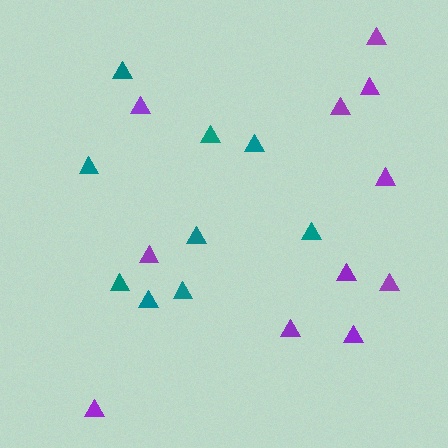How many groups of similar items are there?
There are 2 groups: one group of teal triangles (9) and one group of purple triangles (11).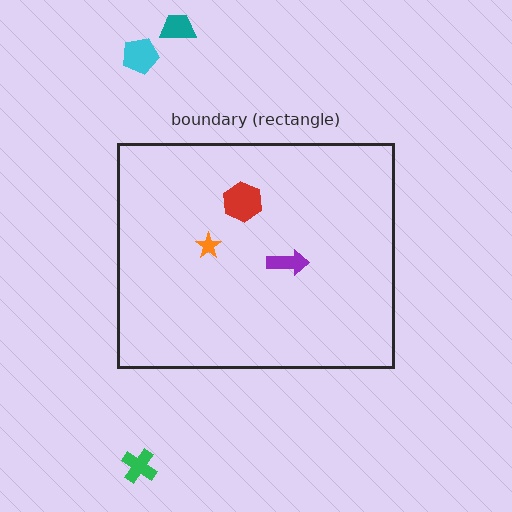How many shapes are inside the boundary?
3 inside, 3 outside.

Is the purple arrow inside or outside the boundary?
Inside.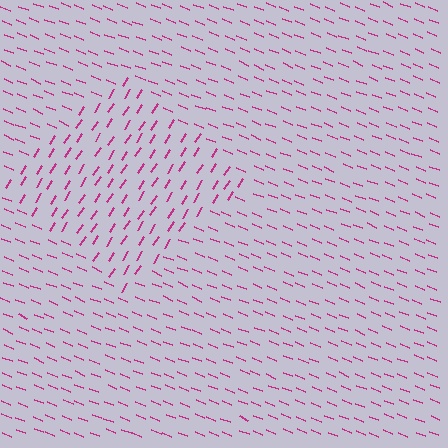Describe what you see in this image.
The image is filled with small magenta line segments. A diamond region in the image has lines oriented differently from the surrounding lines, creating a visible texture boundary.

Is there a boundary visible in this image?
Yes, there is a texture boundary formed by a change in line orientation.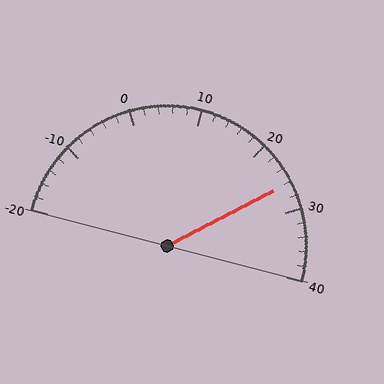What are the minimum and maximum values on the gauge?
The gauge ranges from -20 to 40.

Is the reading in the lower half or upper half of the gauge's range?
The reading is in the upper half of the range (-20 to 40).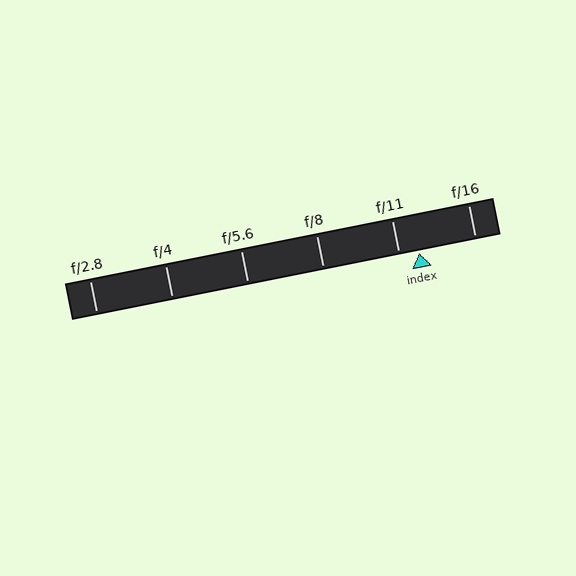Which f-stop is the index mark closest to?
The index mark is closest to f/11.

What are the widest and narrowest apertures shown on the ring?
The widest aperture shown is f/2.8 and the narrowest is f/16.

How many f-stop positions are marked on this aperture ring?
There are 6 f-stop positions marked.